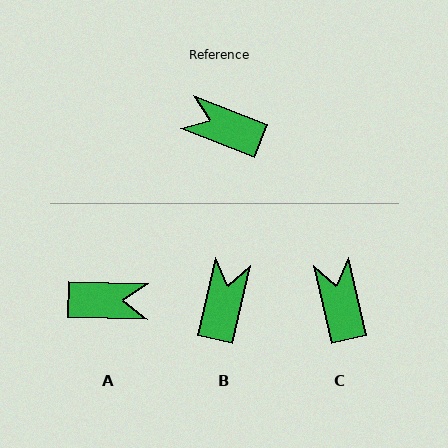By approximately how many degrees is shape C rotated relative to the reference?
Approximately 56 degrees clockwise.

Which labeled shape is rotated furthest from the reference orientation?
A, about 160 degrees away.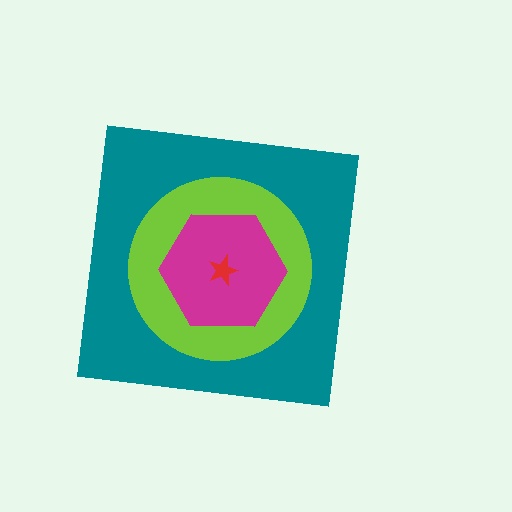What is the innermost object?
The red star.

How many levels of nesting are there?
4.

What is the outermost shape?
The teal square.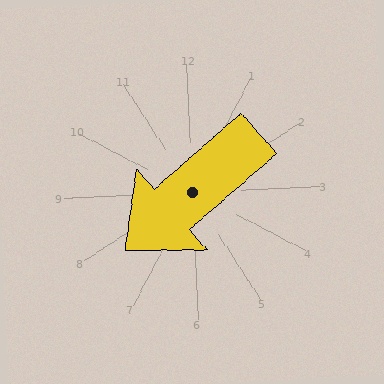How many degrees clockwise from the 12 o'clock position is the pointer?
Approximately 231 degrees.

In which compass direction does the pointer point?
Southwest.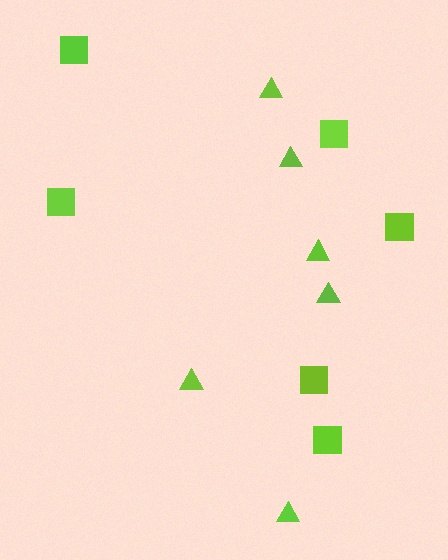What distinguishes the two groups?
There are 2 groups: one group of squares (6) and one group of triangles (6).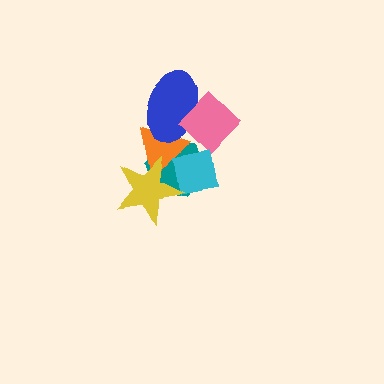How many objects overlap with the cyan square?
3 objects overlap with the cyan square.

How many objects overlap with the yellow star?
3 objects overlap with the yellow star.